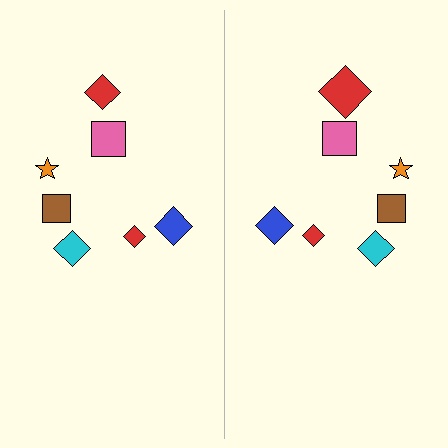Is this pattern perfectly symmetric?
No, the pattern is not perfectly symmetric. The red diamond on the right side has a different size than its mirror counterpart.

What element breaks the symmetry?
The red diamond on the right side has a different size than its mirror counterpart.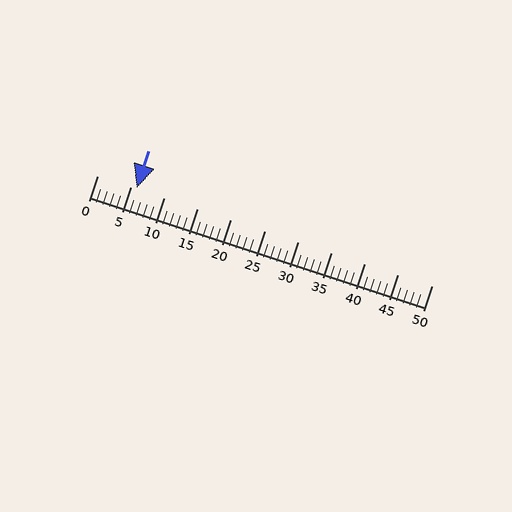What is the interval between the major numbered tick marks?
The major tick marks are spaced 5 units apart.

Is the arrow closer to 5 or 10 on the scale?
The arrow is closer to 5.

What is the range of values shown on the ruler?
The ruler shows values from 0 to 50.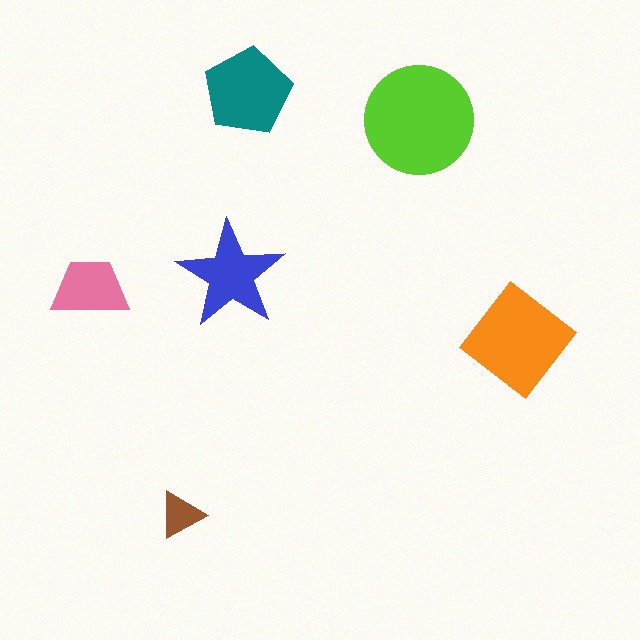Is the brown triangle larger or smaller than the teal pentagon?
Smaller.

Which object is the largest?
The lime circle.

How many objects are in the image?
There are 6 objects in the image.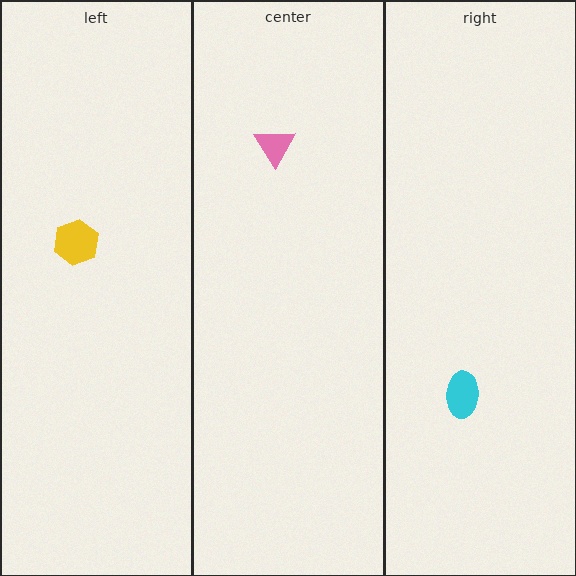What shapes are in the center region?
The pink triangle.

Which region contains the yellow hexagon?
The left region.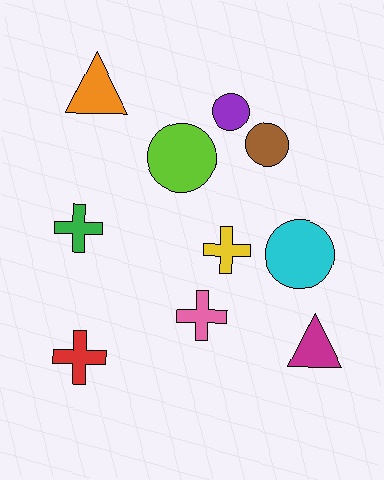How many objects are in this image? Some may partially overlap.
There are 10 objects.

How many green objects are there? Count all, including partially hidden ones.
There is 1 green object.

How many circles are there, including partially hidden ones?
There are 4 circles.